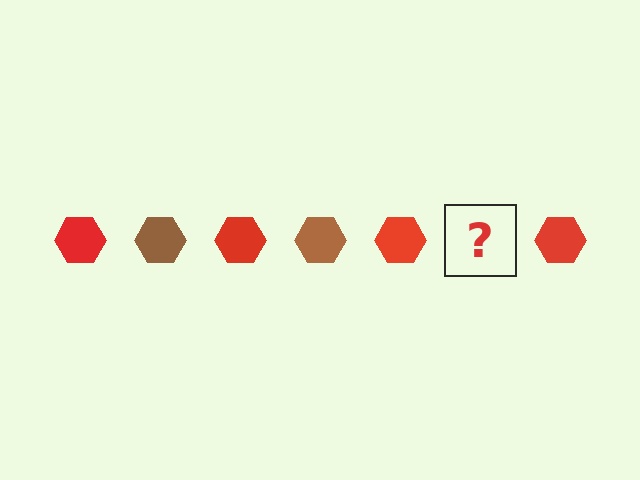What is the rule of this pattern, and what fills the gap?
The rule is that the pattern cycles through red, brown hexagons. The gap should be filled with a brown hexagon.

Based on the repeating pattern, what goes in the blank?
The blank should be a brown hexagon.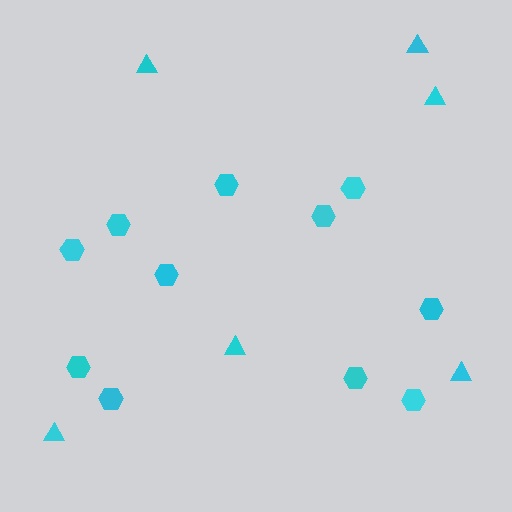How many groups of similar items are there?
There are 2 groups: one group of hexagons (11) and one group of triangles (6).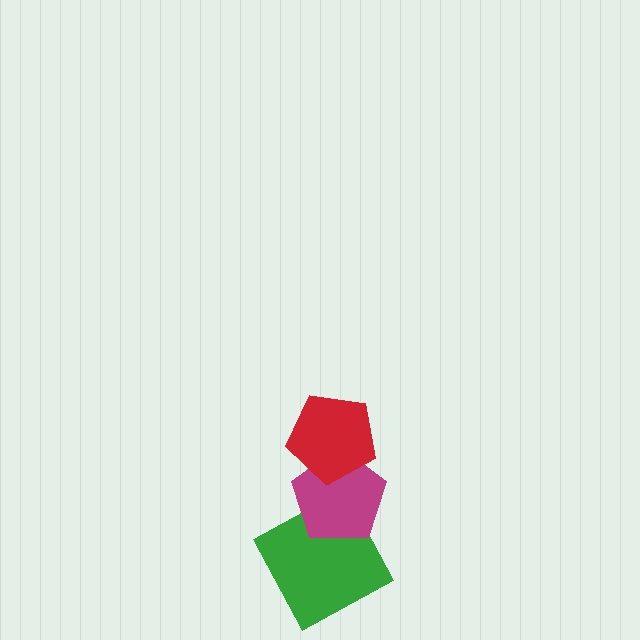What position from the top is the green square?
The green square is 3rd from the top.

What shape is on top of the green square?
The magenta pentagon is on top of the green square.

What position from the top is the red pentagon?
The red pentagon is 1st from the top.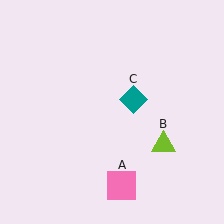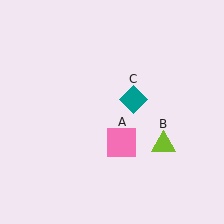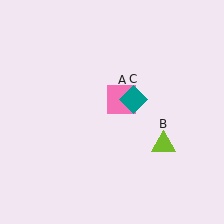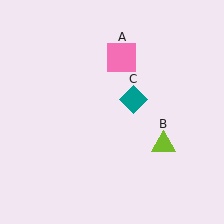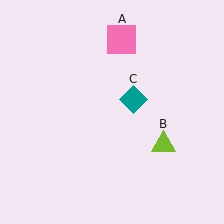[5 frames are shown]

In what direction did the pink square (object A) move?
The pink square (object A) moved up.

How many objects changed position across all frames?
1 object changed position: pink square (object A).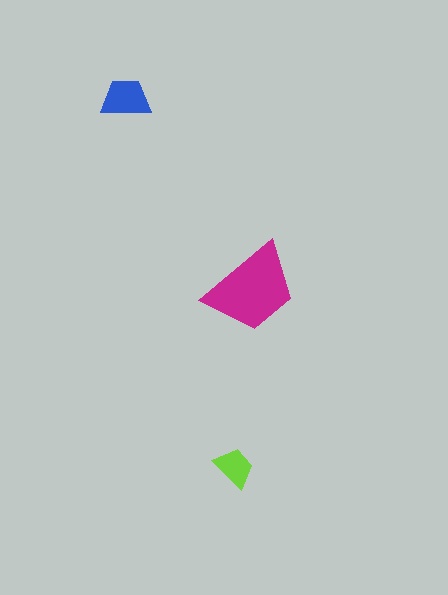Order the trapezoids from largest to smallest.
the magenta one, the blue one, the lime one.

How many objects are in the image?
There are 3 objects in the image.